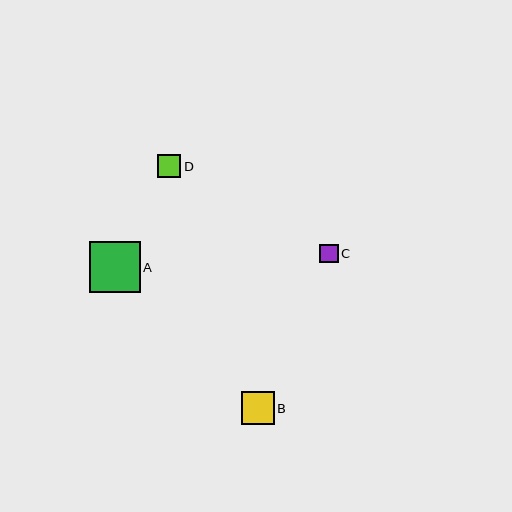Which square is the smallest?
Square C is the smallest with a size of approximately 19 pixels.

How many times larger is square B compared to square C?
Square B is approximately 1.8 times the size of square C.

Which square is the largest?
Square A is the largest with a size of approximately 51 pixels.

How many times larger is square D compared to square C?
Square D is approximately 1.3 times the size of square C.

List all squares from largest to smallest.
From largest to smallest: A, B, D, C.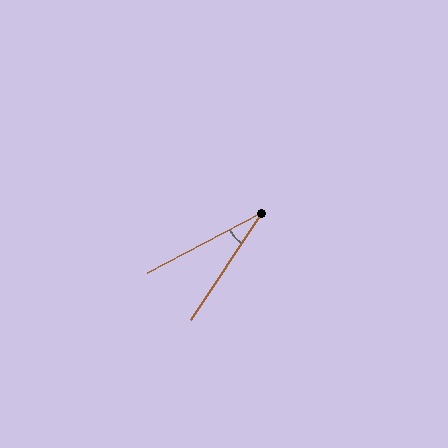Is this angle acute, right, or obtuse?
It is acute.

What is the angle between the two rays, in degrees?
Approximately 29 degrees.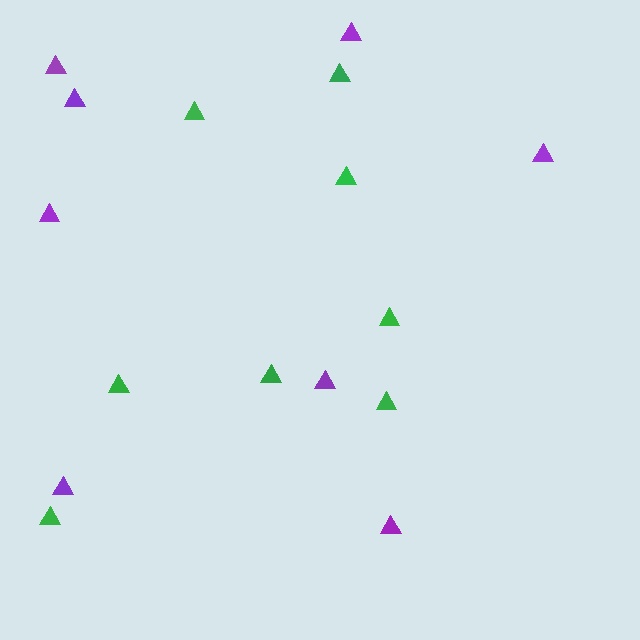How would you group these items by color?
There are 2 groups: one group of purple triangles (8) and one group of green triangles (8).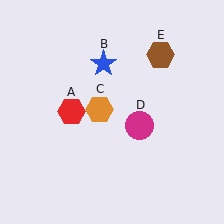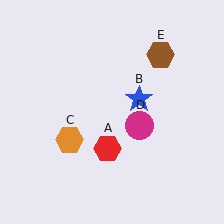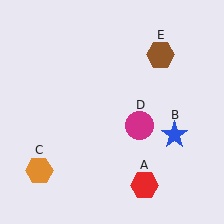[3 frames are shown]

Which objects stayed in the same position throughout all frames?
Magenta circle (object D) and brown hexagon (object E) remained stationary.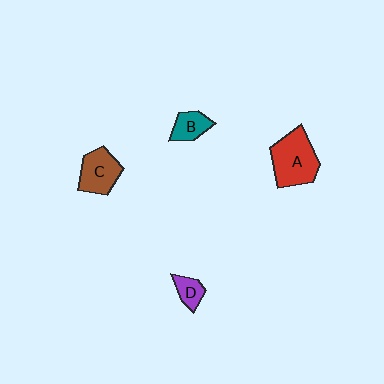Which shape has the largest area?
Shape A (red).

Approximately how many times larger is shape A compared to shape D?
Approximately 2.8 times.